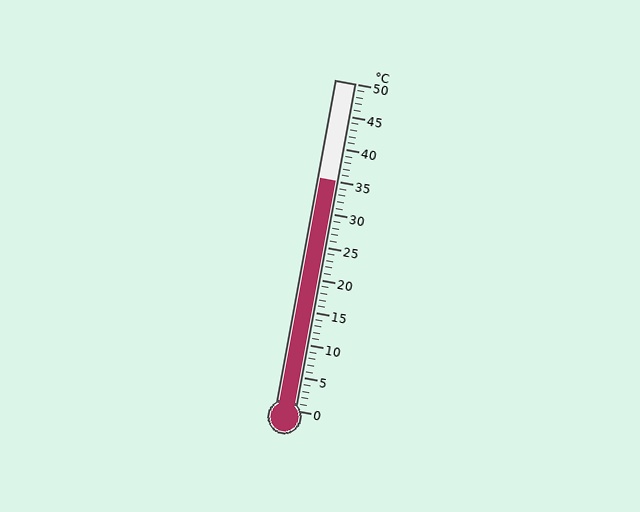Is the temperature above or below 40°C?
The temperature is below 40°C.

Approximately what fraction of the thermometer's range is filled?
The thermometer is filled to approximately 70% of its range.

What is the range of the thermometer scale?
The thermometer scale ranges from 0°C to 50°C.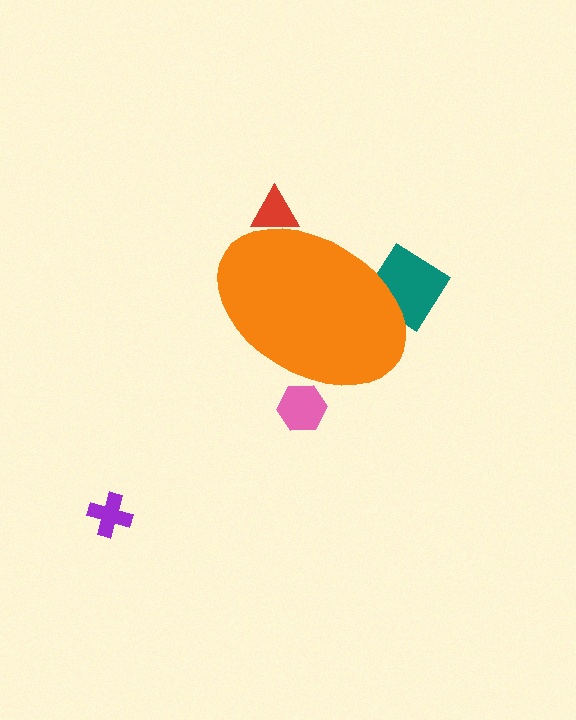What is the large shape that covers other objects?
An orange ellipse.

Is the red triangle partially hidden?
Yes, the red triangle is partially hidden behind the orange ellipse.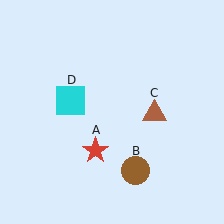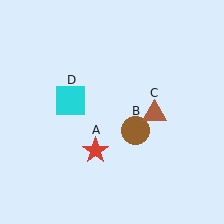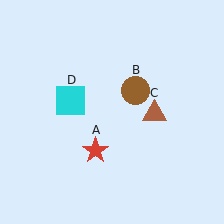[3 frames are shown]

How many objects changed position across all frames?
1 object changed position: brown circle (object B).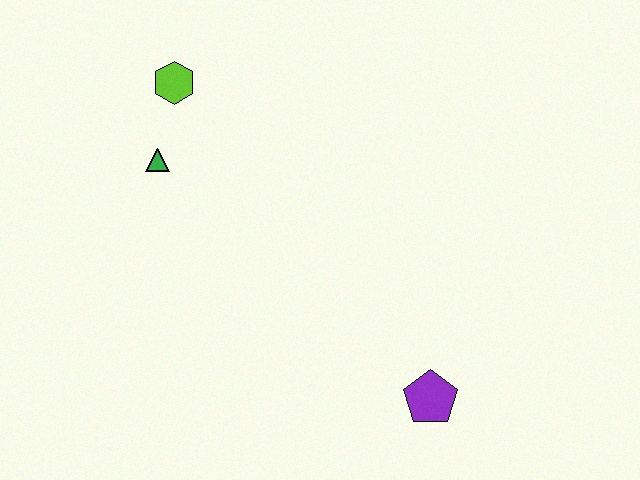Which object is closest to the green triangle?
The lime hexagon is closest to the green triangle.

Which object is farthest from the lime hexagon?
The purple pentagon is farthest from the lime hexagon.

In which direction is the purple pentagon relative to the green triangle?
The purple pentagon is to the right of the green triangle.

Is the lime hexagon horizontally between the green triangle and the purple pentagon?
Yes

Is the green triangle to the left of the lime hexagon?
Yes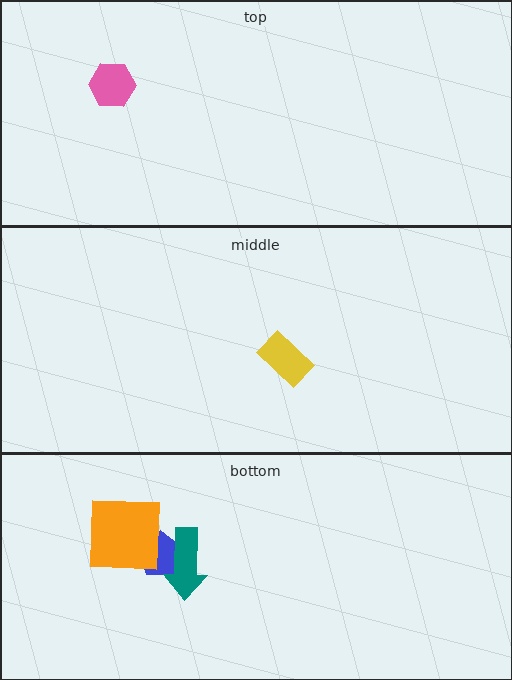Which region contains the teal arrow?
The bottom region.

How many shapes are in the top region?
1.